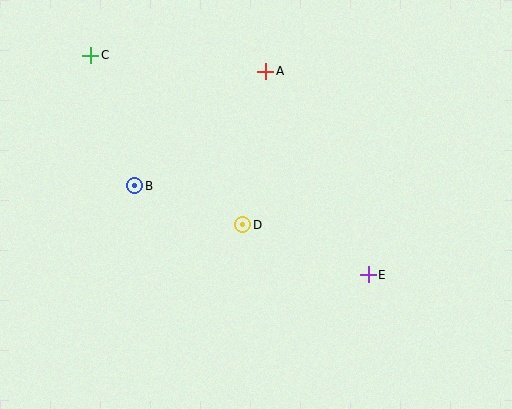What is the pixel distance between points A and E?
The distance between A and E is 228 pixels.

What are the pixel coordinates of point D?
Point D is at (243, 225).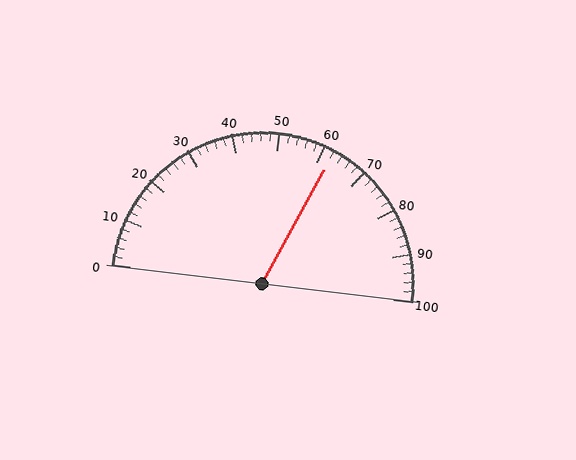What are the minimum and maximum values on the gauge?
The gauge ranges from 0 to 100.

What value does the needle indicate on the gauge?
The needle indicates approximately 62.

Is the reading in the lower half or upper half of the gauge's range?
The reading is in the upper half of the range (0 to 100).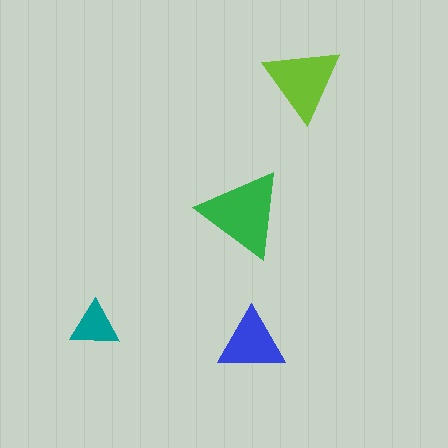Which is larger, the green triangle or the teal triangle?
The green one.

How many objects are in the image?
There are 4 objects in the image.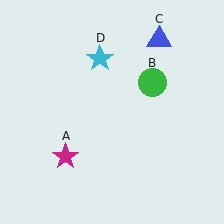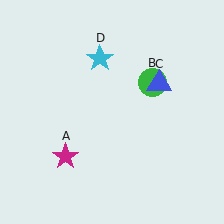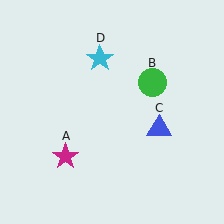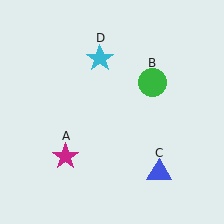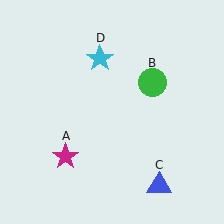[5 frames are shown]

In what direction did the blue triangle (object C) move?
The blue triangle (object C) moved down.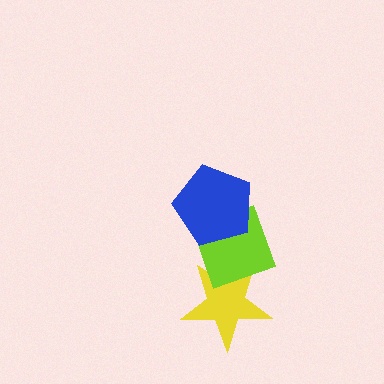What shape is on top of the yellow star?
The lime diamond is on top of the yellow star.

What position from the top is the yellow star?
The yellow star is 3rd from the top.